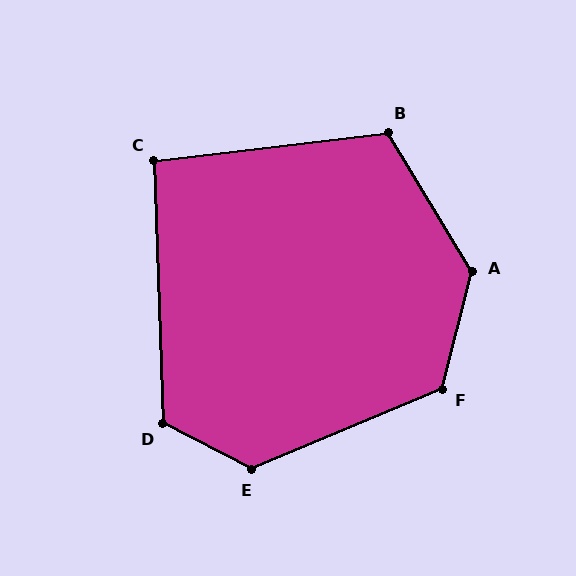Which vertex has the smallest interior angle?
C, at approximately 95 degrees.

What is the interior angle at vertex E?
Approximately 130 degrees (obtuse).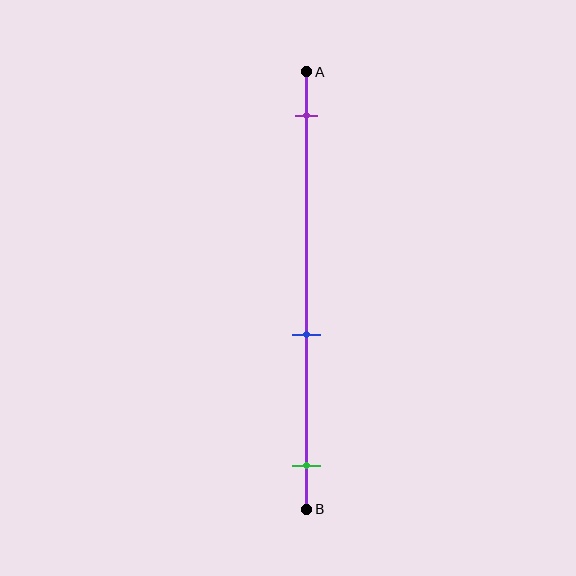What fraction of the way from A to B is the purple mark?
The purple mark is approximately 10% (0.1) of the way from A to B.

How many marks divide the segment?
There are 3 marks dividing the segment.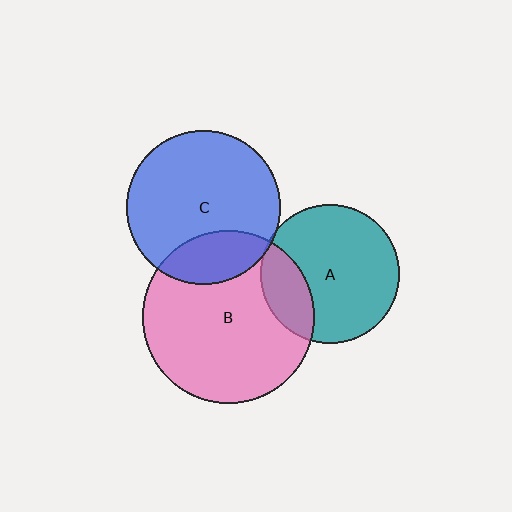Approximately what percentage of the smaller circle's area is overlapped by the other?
Approximately 5%.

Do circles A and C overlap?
Yes.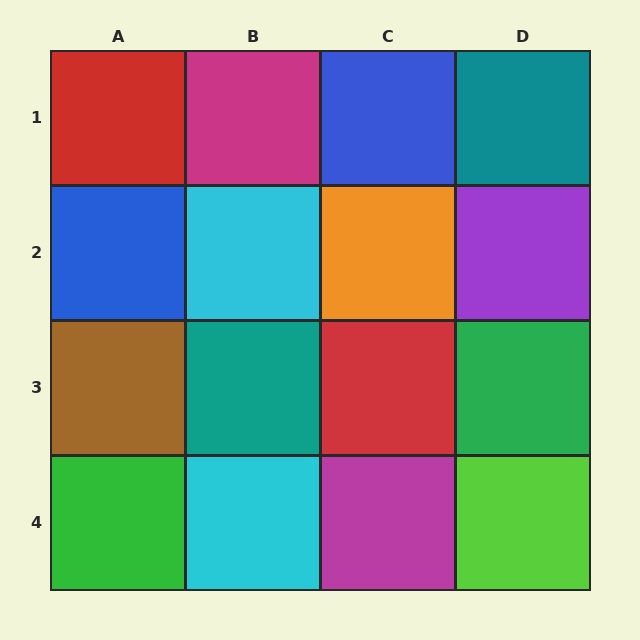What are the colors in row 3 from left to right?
Brown, teal, red, green.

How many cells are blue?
2 cells are blue.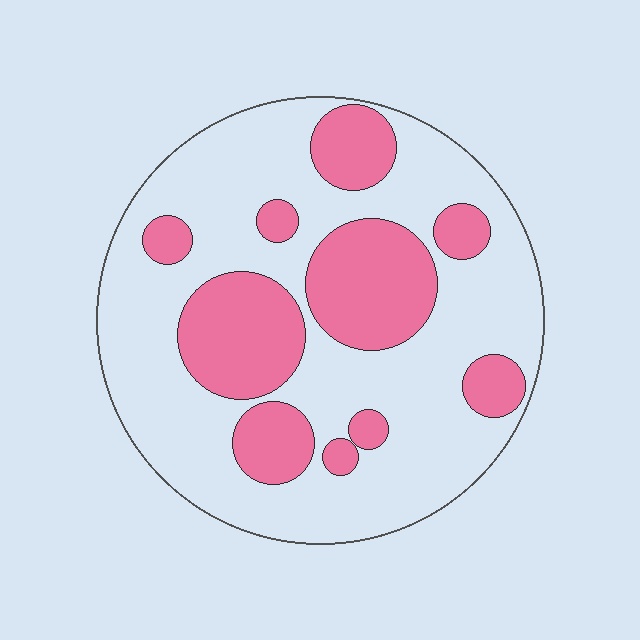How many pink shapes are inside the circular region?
10.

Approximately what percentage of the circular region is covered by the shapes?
Approximately 30%.